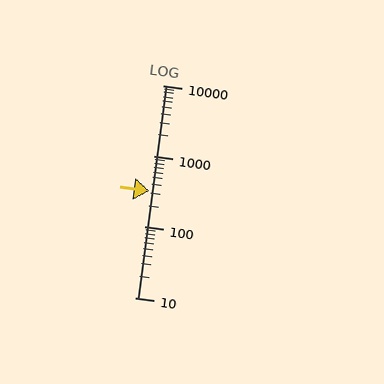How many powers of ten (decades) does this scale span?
The scale spans 3 decades, from 10 to 10000.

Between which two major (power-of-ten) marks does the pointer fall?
The pointer is between 100 and 1000.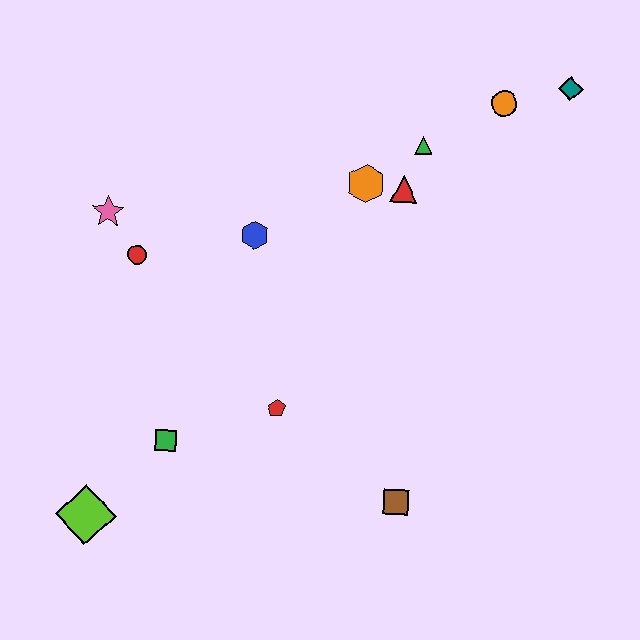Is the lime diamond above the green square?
No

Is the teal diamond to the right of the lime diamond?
Yes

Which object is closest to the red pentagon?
The green square is closest to the red pentagon.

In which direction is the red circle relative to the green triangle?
The red circle is to the left of the green triangle.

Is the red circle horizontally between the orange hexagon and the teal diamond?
No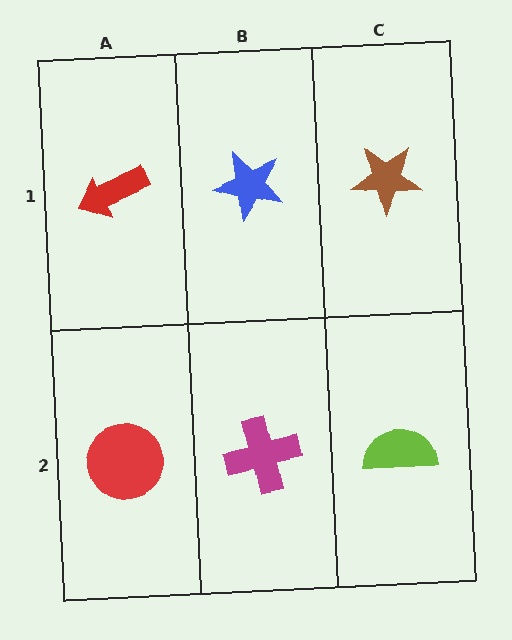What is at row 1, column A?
A red arrow.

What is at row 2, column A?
A red circle.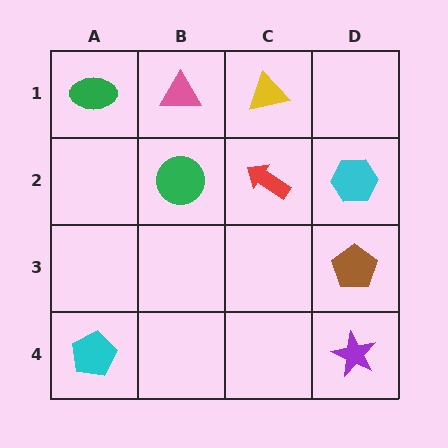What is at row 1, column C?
A yellow triangle.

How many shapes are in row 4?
2 shapes.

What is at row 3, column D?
A brown pentagon.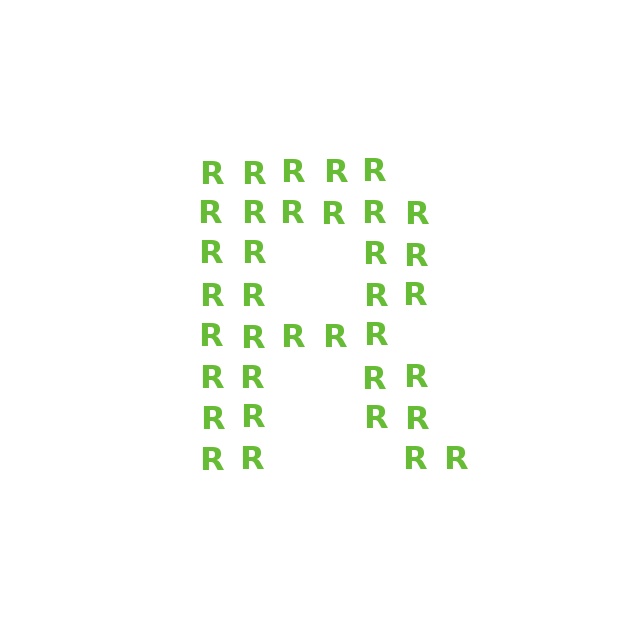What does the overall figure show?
The overall figure shows the letter R.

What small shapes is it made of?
It is made of small letter R's.